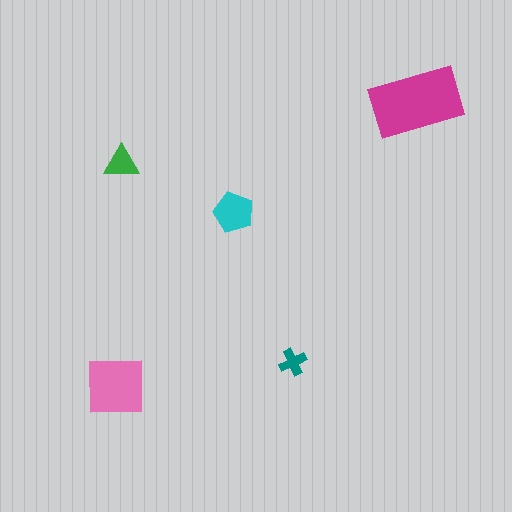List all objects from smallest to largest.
The teal cross, the green triangle, the cyan pentagon, the pink square, the magenta rectangle.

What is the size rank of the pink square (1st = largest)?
2nd.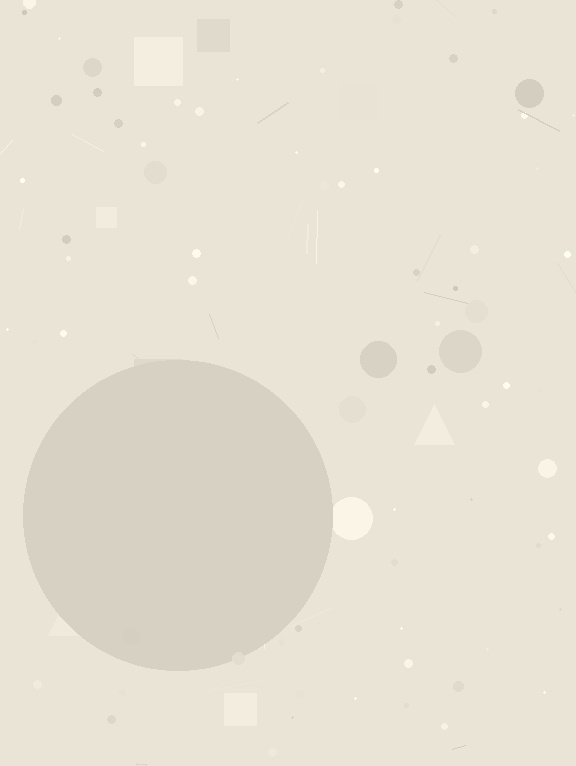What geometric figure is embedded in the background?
A circle is embedded in the background.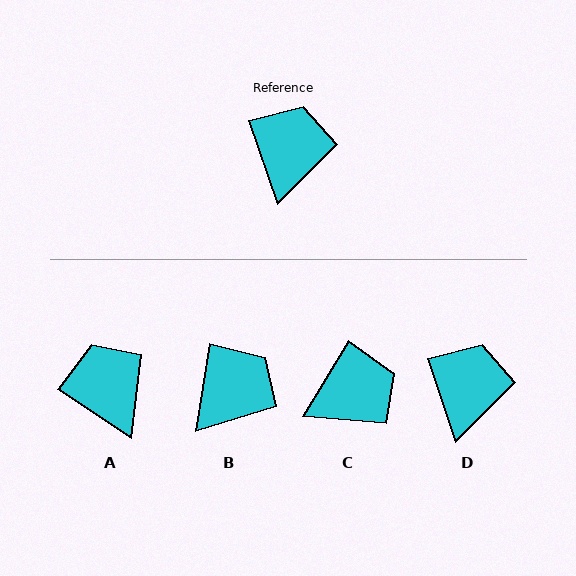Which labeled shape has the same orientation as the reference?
D.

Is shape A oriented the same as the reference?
No, it is off by about 38 degrees.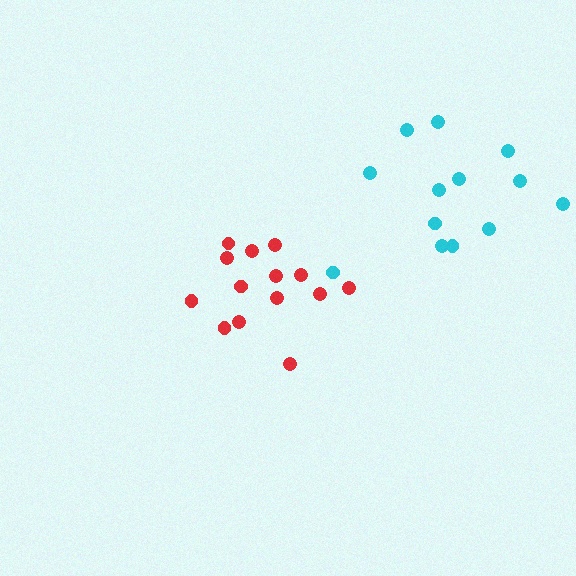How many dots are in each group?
Group 1: 14 dots, Group 2: 13 dots (27 total).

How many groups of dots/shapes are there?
There are 2 groups.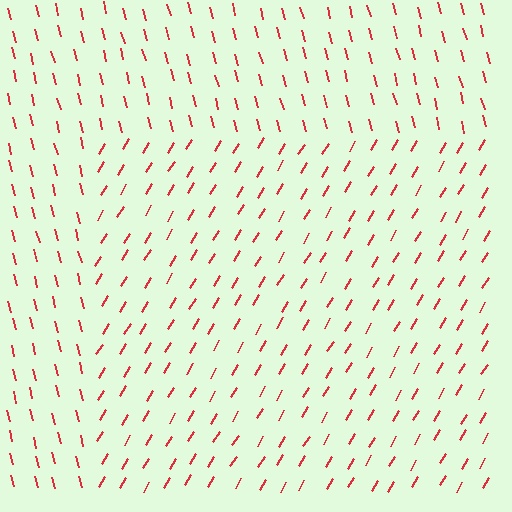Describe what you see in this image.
The image is filled with small red line segments. A rectangle region in the image has lines oriented differently from the surrounding lines, creating a visible texture boundary.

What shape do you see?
I see a rectangle.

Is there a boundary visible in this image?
Yes, there is a texture boundary formed by a change in line orientation.